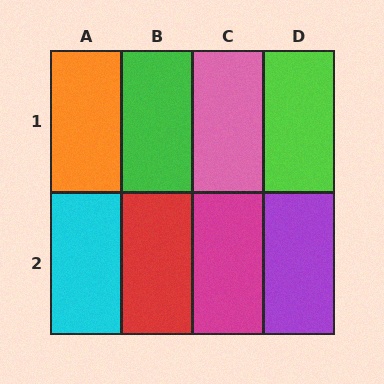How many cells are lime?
1 cell is lime.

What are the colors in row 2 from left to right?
Cyan, red, magenta, purple.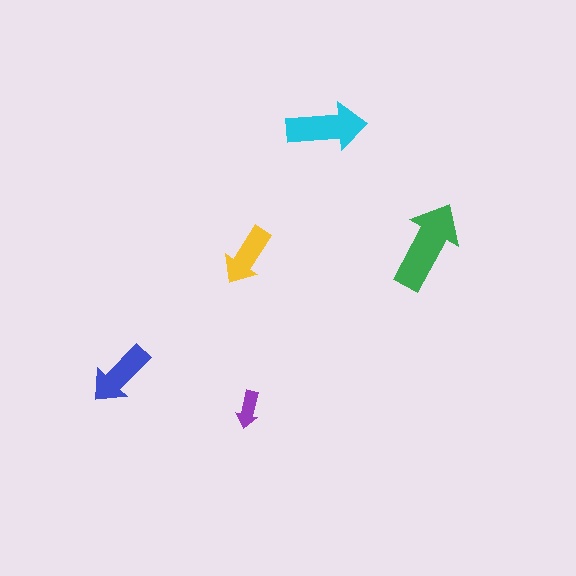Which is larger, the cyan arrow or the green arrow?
The green one.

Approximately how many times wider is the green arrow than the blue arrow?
About 1.5 times wider.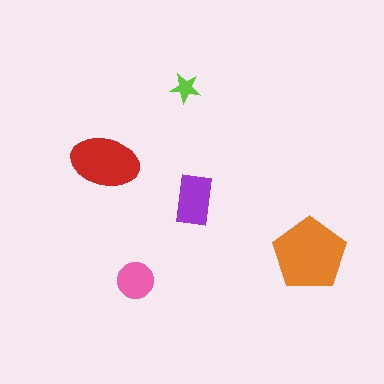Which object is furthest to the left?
The red ellipse is leftmost.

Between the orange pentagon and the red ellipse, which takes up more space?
The orange pentagon.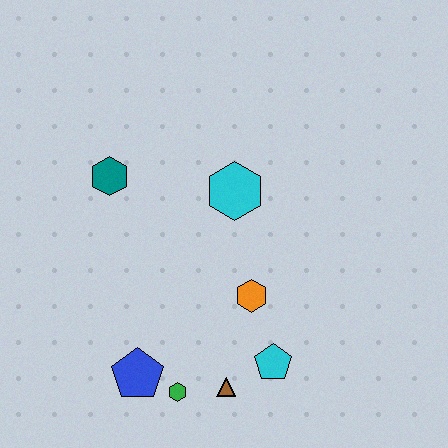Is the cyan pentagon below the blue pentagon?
No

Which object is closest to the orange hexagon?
The cyan pentagon is closest to the orange hexagon.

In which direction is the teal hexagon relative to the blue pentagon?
The teal hexagon is above the blue pentagon.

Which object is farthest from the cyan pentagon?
The teal hexagon is farthest from the cyan pentagon.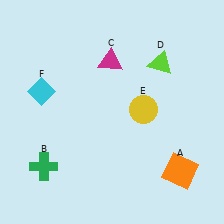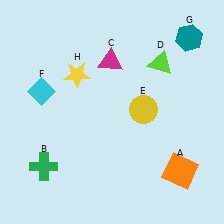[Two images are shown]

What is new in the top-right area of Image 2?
A teal hexagon (G) was added in the top-right area of Image 2.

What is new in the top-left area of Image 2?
A yellow star (H) was added in the top-left area of Image 2.